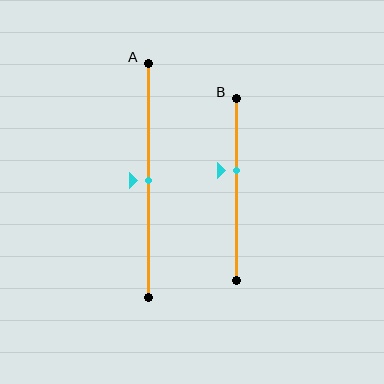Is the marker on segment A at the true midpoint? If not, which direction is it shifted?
Yes, the marker on segment A is at the true midpoint.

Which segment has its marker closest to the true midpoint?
Segment A has its marker closest to the true midpoint.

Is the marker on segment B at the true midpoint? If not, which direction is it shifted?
No, the marker on segment B is shifted upward by about 10% of the segment length.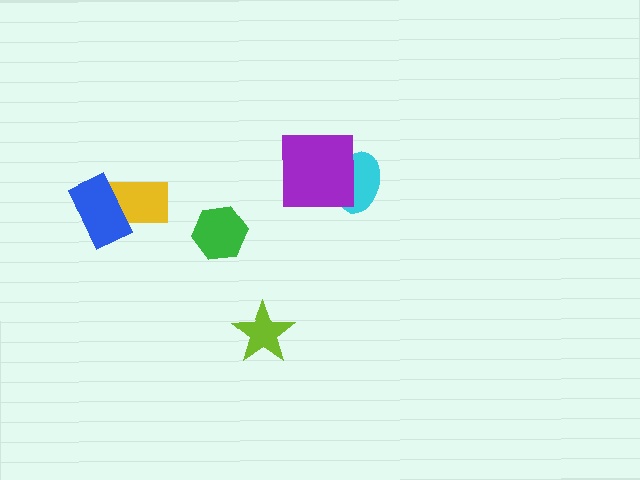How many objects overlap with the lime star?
0 objects overlap with the lime star.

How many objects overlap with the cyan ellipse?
1 object overlaps with the cyan ellipse.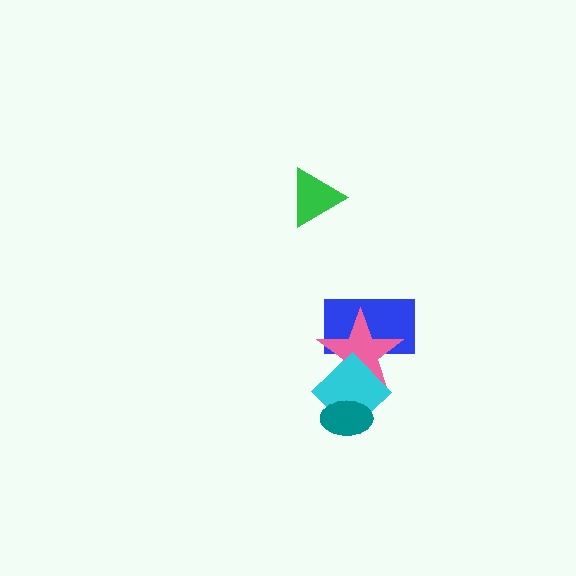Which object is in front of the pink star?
The cyan diamond is in front of the pink star.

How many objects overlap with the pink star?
2 objects overlap with the pink star.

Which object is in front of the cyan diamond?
The teal ellipse is in front of the cyan diamond.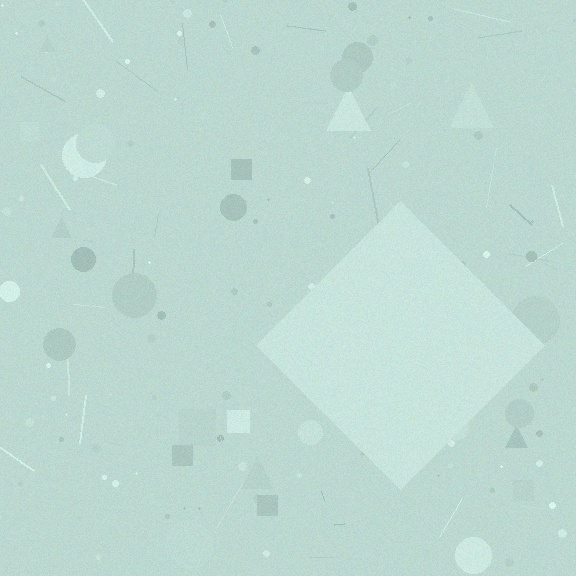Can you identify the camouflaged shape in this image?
The camouflaged shape is a diamond.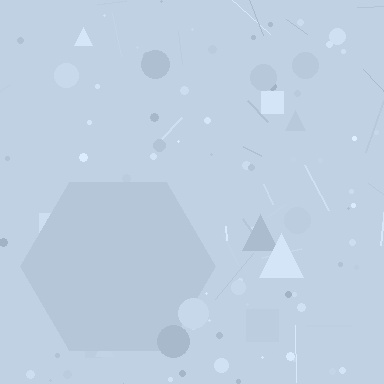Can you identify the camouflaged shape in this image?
The camouflaged shape is a hexagon.